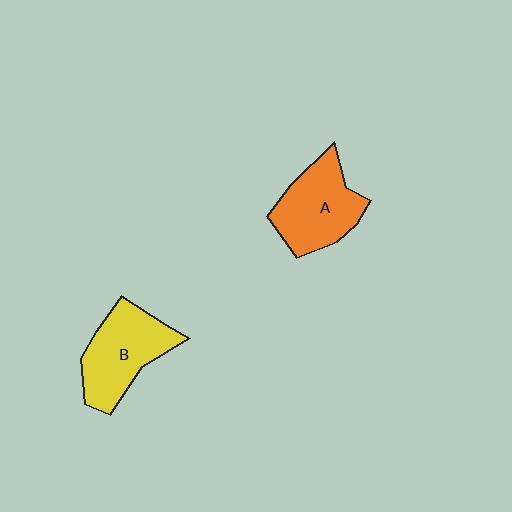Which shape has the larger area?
Shape B (yellow).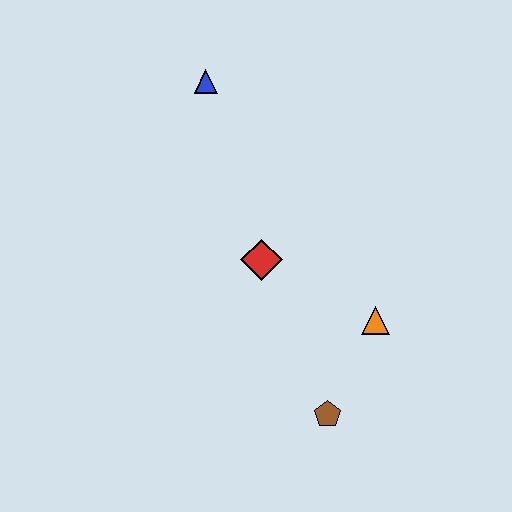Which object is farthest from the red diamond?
The blue triangle is farthest from the red diamond.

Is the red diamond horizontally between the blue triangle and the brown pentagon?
Yes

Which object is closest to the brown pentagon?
The orange triangle is closest to the brown pentagon.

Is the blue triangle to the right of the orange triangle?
No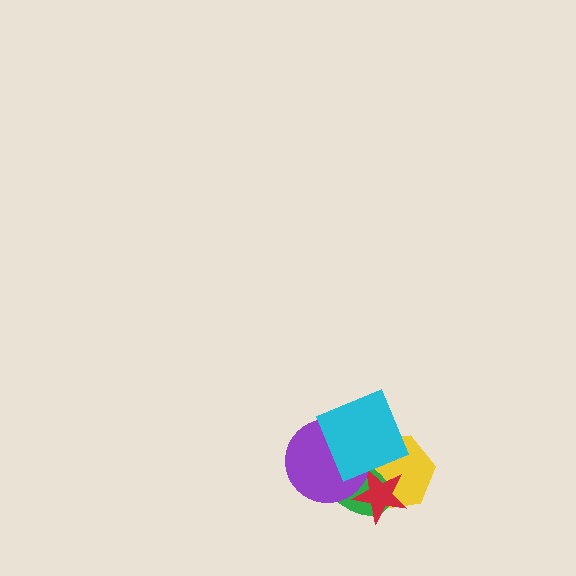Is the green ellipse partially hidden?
Yes, it is partially covered by another shape.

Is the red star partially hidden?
Yes, it is partially covered by another shape.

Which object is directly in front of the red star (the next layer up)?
The purple circle is directly in front of the red star.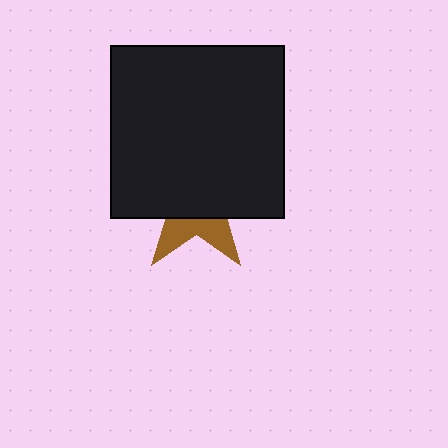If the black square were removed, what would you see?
You would see the complete brown star.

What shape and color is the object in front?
The object in front is a black square.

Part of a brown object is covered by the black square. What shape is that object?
It is a star.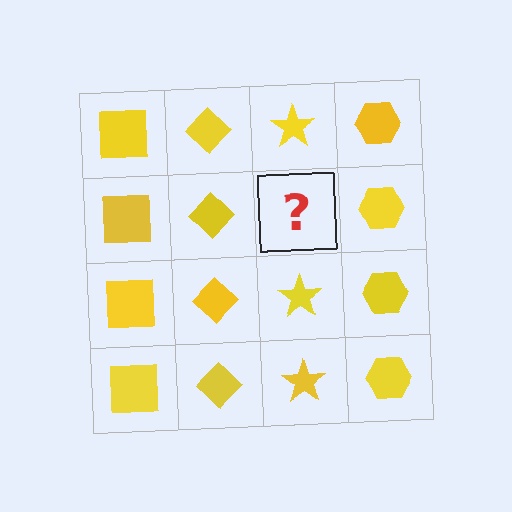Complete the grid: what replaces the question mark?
The question mark should be replaced with a yellow star.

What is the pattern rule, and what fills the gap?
The rule is that each column has a consistent shape. The gap should be filled with a yellow star.